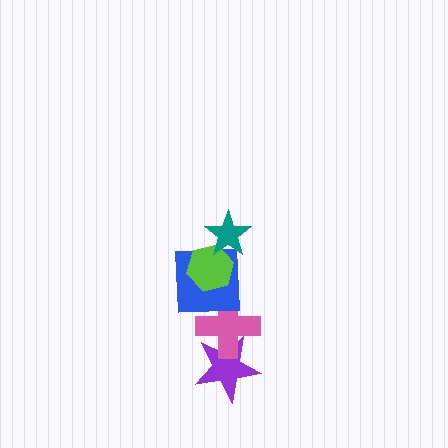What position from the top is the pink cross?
The pink cross is 4th from the top.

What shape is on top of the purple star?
The pink cross is on top of the purple star.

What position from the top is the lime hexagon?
The lime hexagon is 2nd from the top.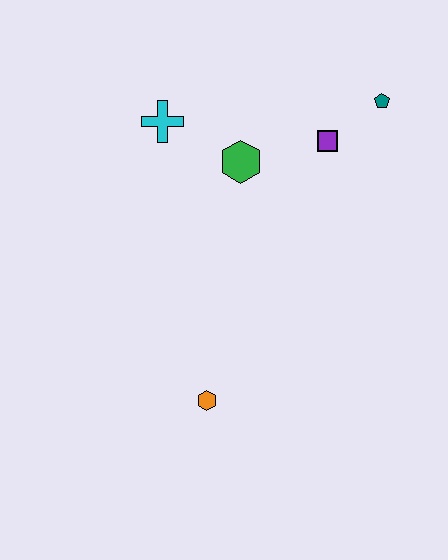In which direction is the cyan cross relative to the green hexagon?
The cyan cross is to the left of the green hexagon.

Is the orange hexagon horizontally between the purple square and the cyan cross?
Yes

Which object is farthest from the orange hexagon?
The teal pentagon is farthest from the orange hexagon.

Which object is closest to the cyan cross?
The green hexagon is closest to the cyan cross.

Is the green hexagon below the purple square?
Yes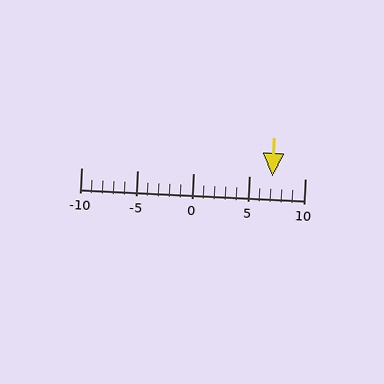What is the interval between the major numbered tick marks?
The major tick marks are spaced 5 units apart.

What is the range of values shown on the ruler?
The ruler shows values from -10 to 10.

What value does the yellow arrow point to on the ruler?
The yellow arrow points to approximately 7.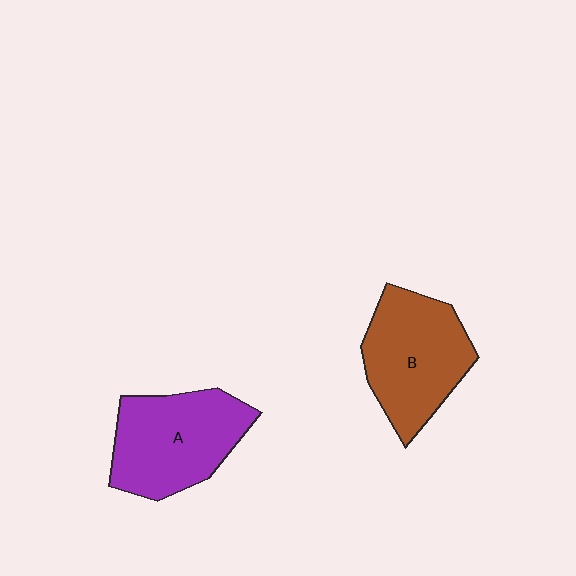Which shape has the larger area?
Shape A (purple).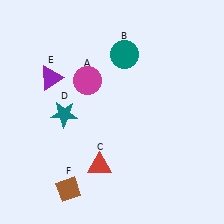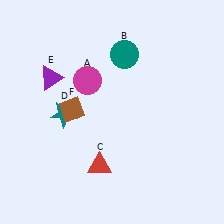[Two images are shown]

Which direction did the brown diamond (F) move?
The brown diamond (F) moved up.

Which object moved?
The brown diamond (F) moved up.